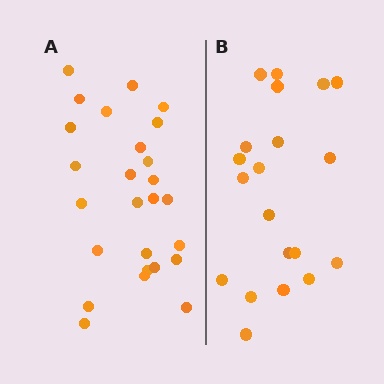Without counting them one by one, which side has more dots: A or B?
Region A (the left region) has more dots.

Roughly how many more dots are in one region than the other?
Region A has about 6 more dots than region B.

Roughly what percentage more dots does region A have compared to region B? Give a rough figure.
About 30% more.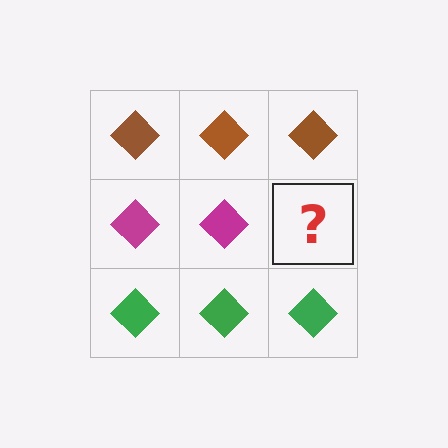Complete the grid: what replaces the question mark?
The question mark should be replaced with a magenta diamond.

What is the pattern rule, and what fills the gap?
The rule is that each row has a consistent color. The gap should be filled with a magenta diamond.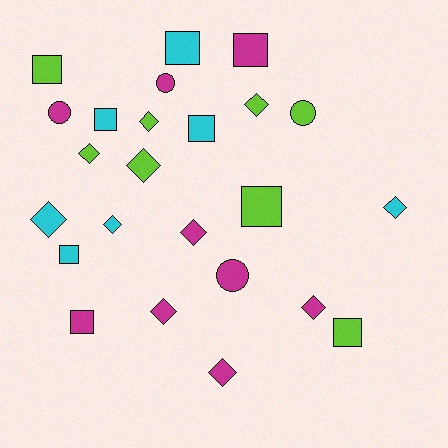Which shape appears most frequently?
Diamond, with 11 objects.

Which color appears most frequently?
Magenta, with 9 objects.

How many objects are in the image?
There are 24 objects.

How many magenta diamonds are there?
There are 4 magenta diamonds.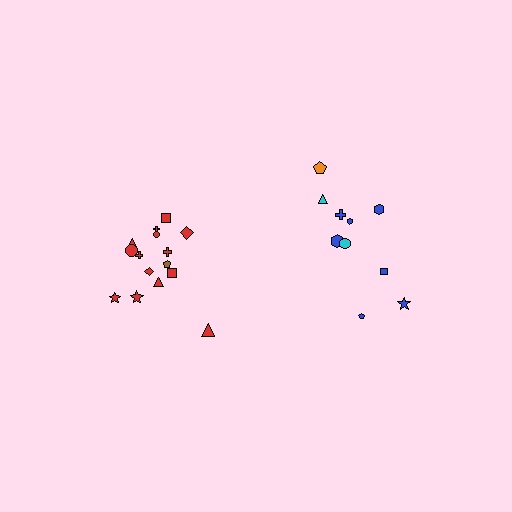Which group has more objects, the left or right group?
The left group.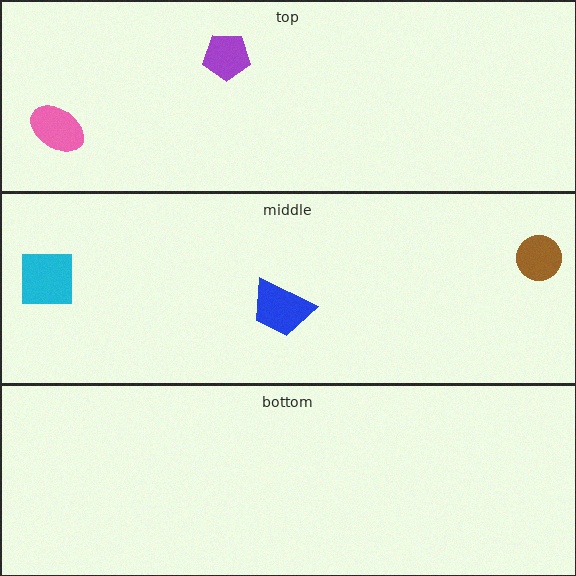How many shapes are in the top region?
2.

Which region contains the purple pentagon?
The top region.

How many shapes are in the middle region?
3.